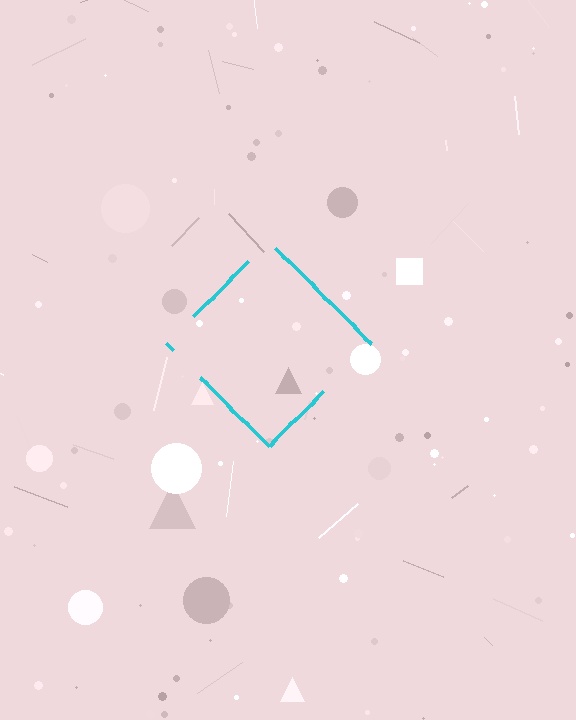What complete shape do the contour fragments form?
The contour fragments form a diamond.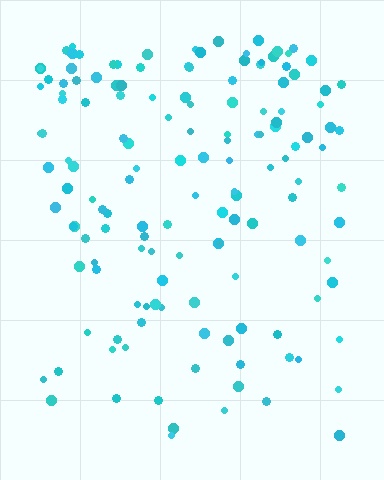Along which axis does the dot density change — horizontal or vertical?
Vertical.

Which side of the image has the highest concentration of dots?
The top.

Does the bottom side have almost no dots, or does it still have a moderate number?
Still a moderate number, just noticeably fewer than the top.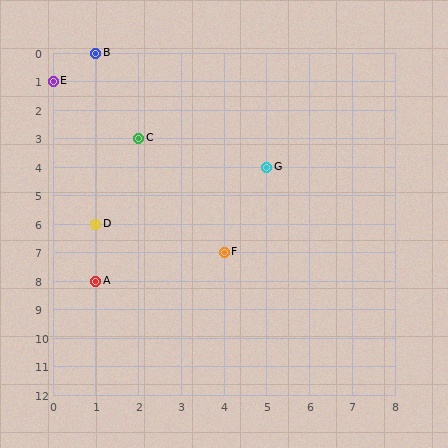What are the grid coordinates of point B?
Point B is at grid coordinates (1, 0).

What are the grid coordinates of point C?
Point C is at grid coordinates (2, 3).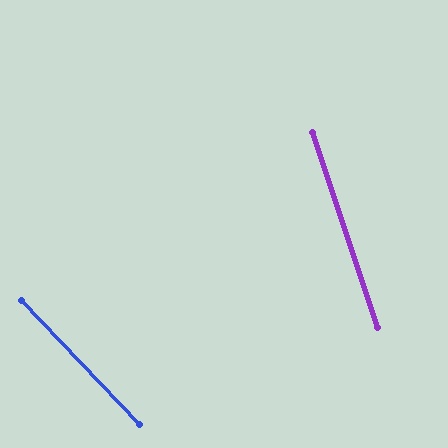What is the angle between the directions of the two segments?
Approximately 25 degrees.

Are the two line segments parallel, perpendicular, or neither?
Neither parallel nor perpendicular — they differ by about 25°.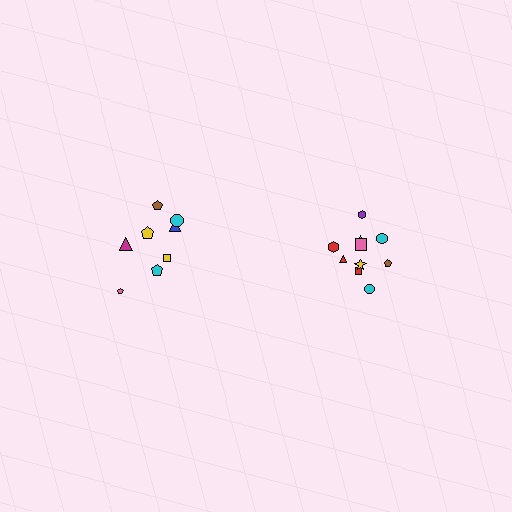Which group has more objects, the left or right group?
The right group.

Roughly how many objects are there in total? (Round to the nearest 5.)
Roughly 20 objects in total.